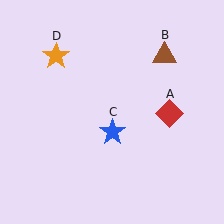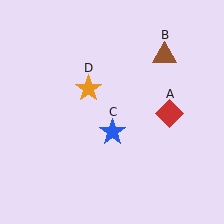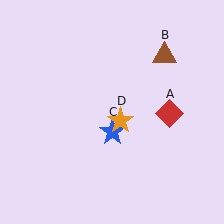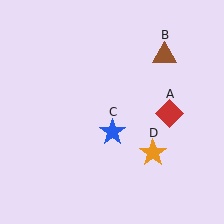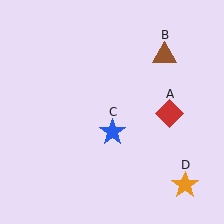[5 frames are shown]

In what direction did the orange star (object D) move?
The orange star (object D) moved down and to the right.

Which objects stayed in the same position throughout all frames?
Red diamond (object A) and brown triangle (object B) and blue star (object C) remained stationary.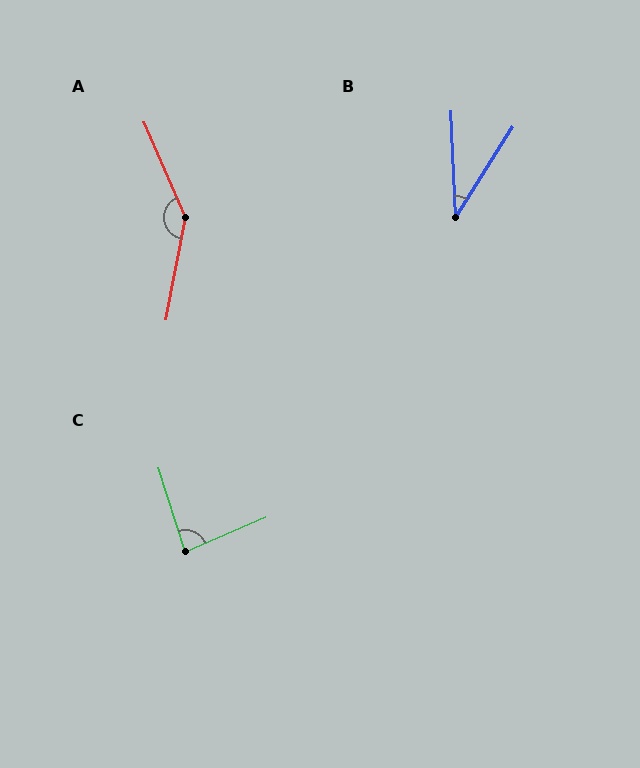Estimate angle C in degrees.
Approximately 84 degrees.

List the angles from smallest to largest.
B (35°), C (84°), A (145°).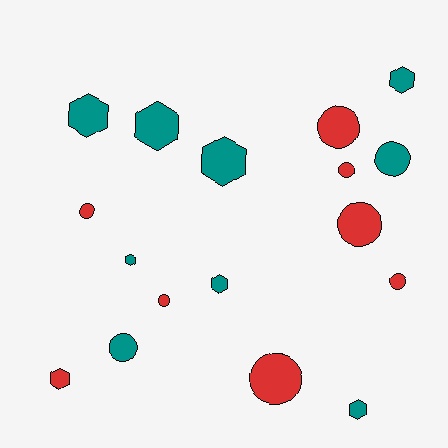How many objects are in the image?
There are 17 objects.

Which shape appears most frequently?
Circle, with 9 objects.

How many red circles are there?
There are 7 red circles.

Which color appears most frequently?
Teal, with 9 objects.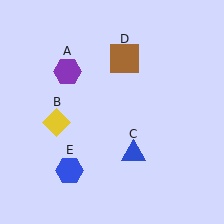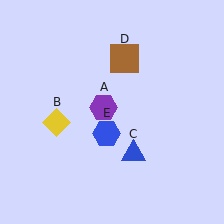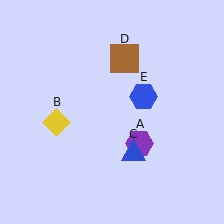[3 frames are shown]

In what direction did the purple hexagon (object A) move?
The purple hexagon (object A) moved down and to the right.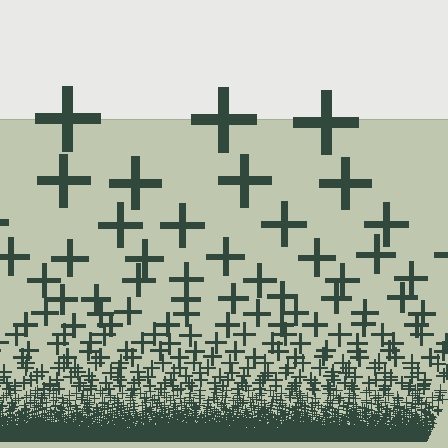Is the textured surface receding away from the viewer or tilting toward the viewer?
The surface appears to tilt toward the viewer. Texture elements get larger and sparser toward the top.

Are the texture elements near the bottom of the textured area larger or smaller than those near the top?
Smaller. The gradient is inverted — elements near the bottom are smaller and denser.